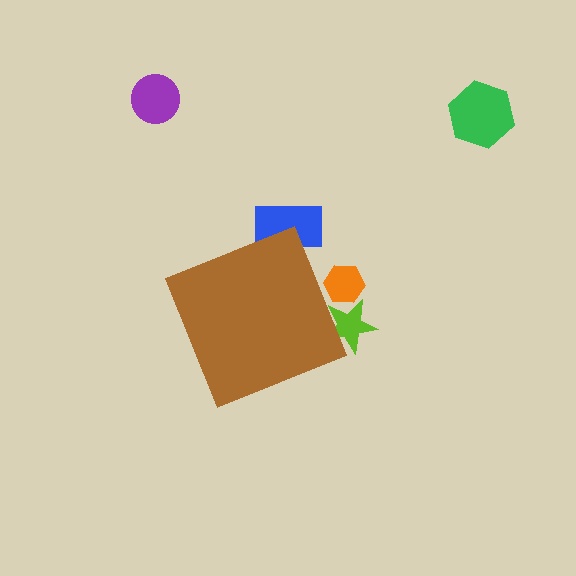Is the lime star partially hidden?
Yes, the lime star is partially hidden behind the brown diamond.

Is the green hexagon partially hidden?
No, the green hexagon is fully visible.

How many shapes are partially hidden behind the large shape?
3 shapes are partially hidden.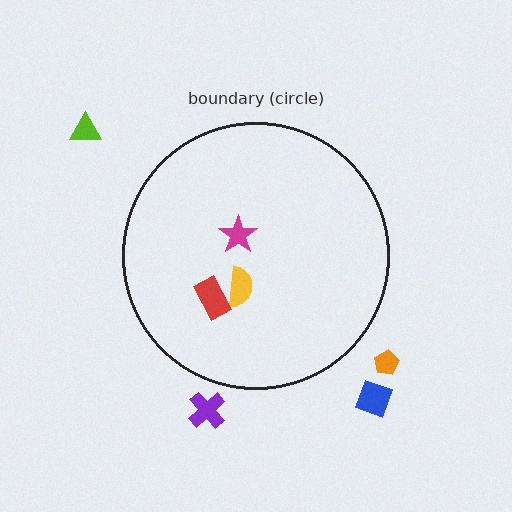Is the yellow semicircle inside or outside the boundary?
Inside.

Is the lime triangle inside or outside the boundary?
Outside.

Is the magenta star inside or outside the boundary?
Inside.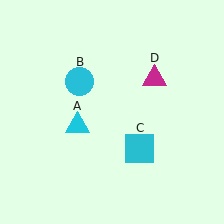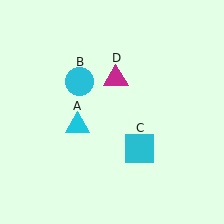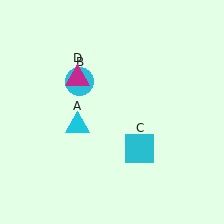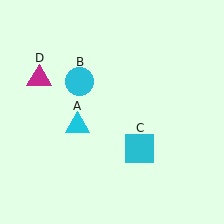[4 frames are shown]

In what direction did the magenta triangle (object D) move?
The magenta triangle (object D) moved left.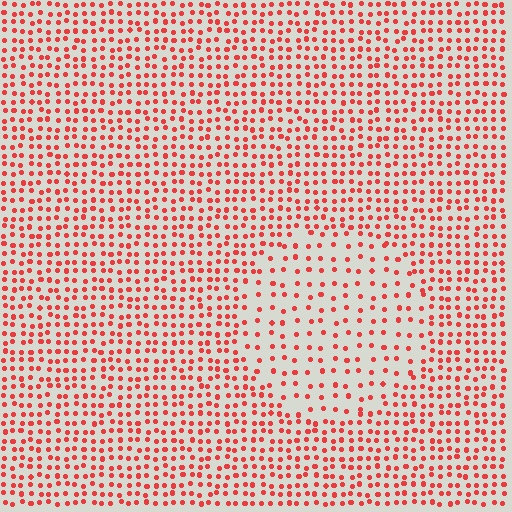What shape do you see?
I see a circle.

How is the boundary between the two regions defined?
The boundary is defined by a change in element density (approximately 2.0x ratio). All elements are the same color, size, and shape.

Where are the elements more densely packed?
The elements are more densely packed outside the circle boundary.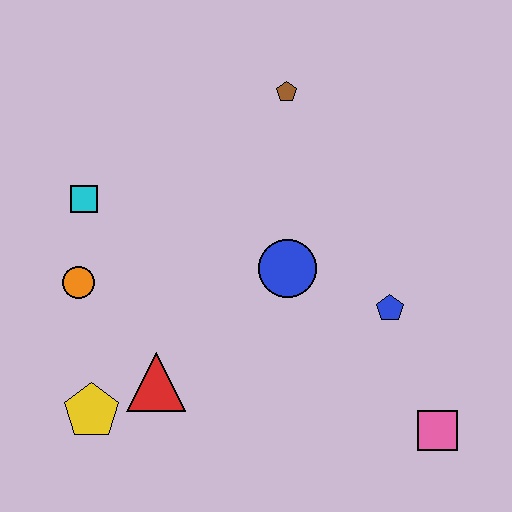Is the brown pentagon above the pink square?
Yes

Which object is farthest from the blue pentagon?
The cyan square is farthest from the blue pentagon.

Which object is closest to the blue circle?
The blue pentagon is closest to the blue circle.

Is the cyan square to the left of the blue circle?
Yes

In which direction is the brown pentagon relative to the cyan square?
The brown pentagon is to the right of the cyan square.